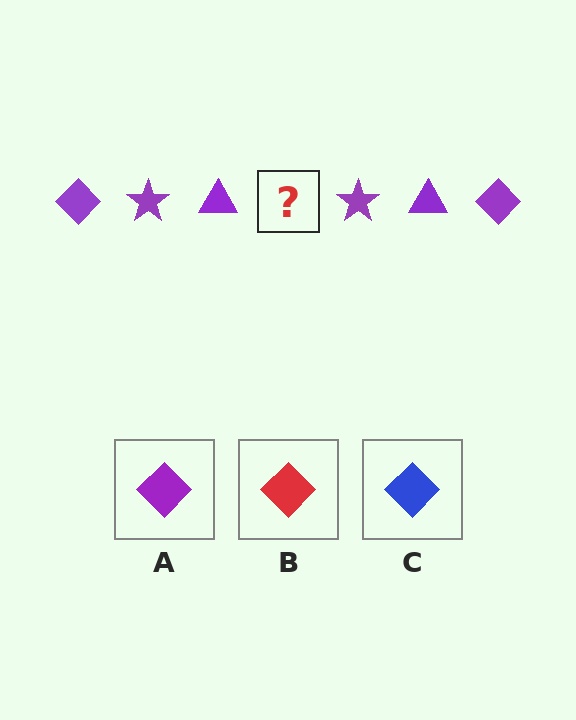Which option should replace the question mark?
Option A.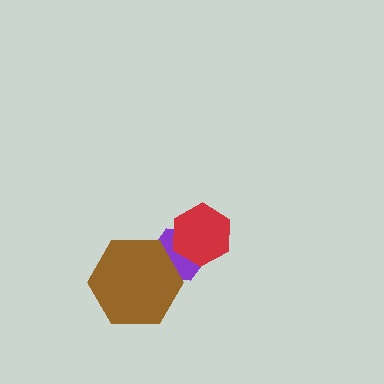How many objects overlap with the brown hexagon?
1 object overlaps with the brown hexagon.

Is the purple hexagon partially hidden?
Yes, it is partially covered by another shape.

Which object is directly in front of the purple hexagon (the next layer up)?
The red hexagon is directly in front of the purple hexagon.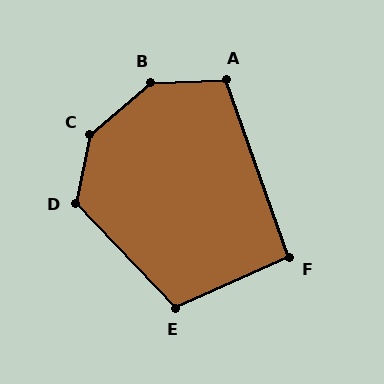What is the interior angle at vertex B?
Approximately 141 degrees (obtuse).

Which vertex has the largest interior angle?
C, at approximately 143 degrees.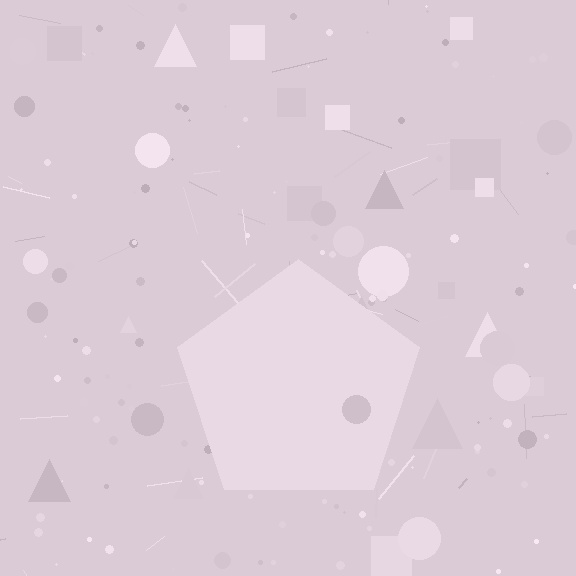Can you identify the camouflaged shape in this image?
The camouflaged shape is a pentagon.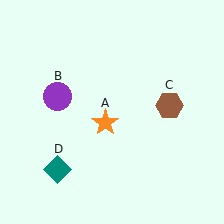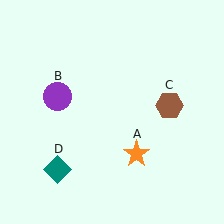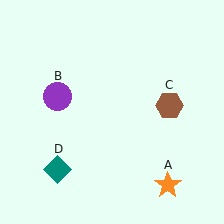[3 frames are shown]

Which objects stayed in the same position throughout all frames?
Purple circle (object B) and brown hexagon (object C) and teal diamond (object D) remained stationary.